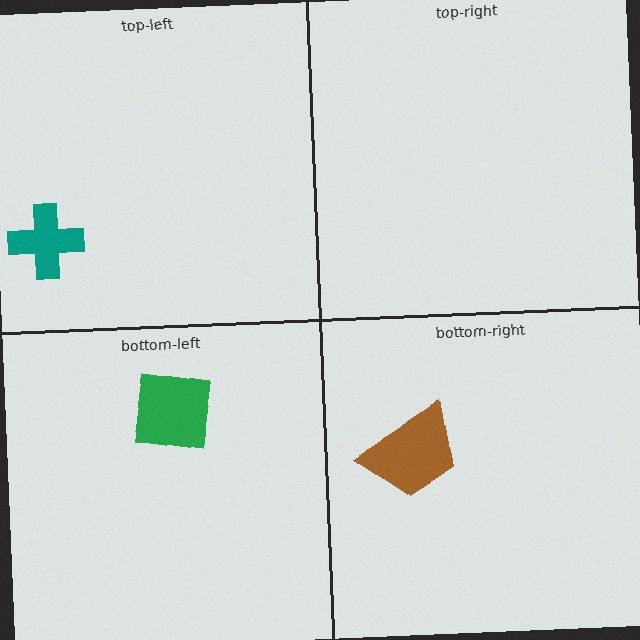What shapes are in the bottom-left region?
The green square.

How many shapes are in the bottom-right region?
1.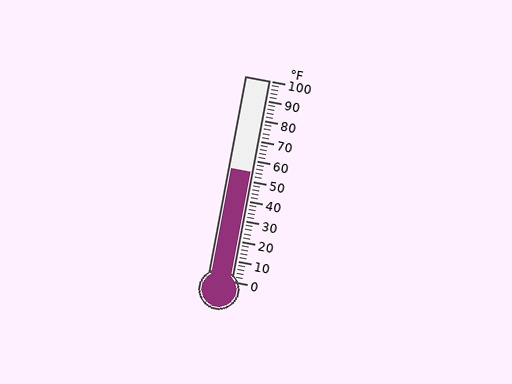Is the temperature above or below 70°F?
The temperature is below 70°F.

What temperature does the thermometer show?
The thermometer shows approximately 54°F.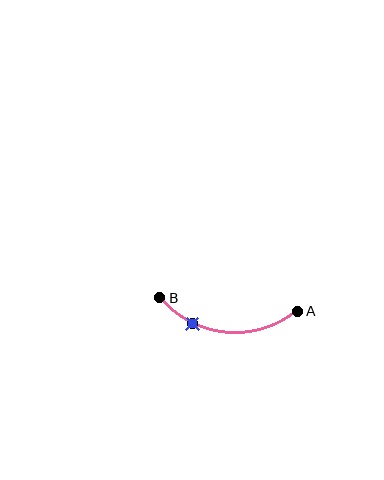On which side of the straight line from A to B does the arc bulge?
The arc bulges below the straight line connecting A and B.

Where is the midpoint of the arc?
The arc midpoint is the point on the curve farthest from the straight line joining A and B. It sits below that line.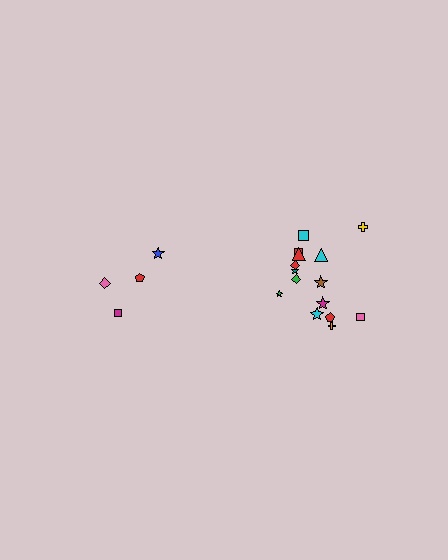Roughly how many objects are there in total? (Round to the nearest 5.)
Roughly 20 objects in total.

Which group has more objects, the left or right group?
The right group.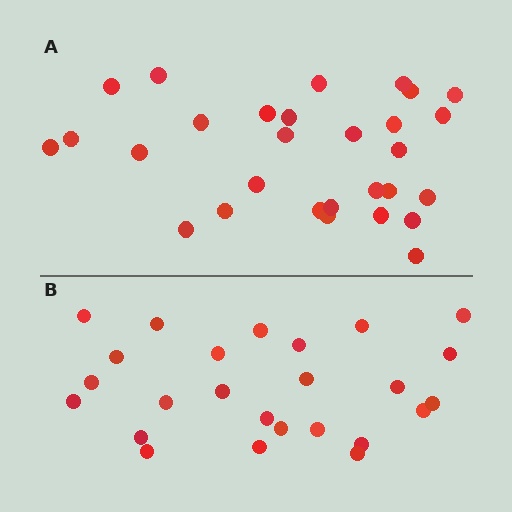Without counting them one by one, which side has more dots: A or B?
Region A (the top region) has more dots.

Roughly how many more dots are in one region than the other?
Region A has about 4 more dots than region B.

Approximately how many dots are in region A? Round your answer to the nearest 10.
About 30 dots. (The exact count is 29, which rounds to 30.)